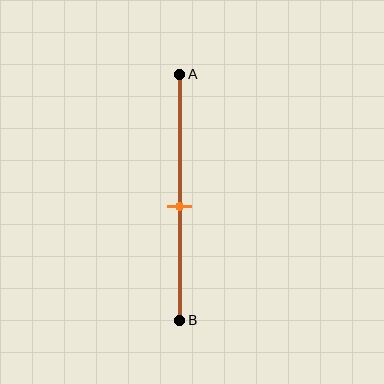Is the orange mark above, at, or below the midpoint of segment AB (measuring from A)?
The orange mark is below the midpoint of segment AB.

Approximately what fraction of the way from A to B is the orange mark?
The orange mark is approximately 55% of the way from A to B.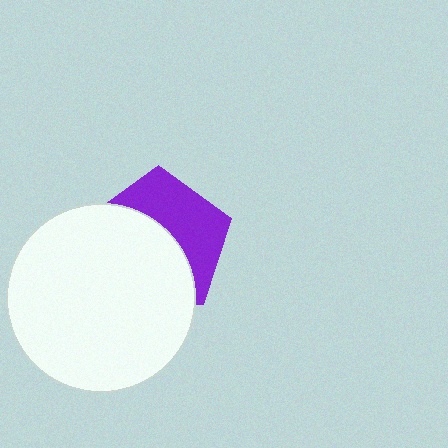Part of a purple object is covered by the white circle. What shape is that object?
It is a pentagon.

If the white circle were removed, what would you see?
You would see the complete purple pentagon.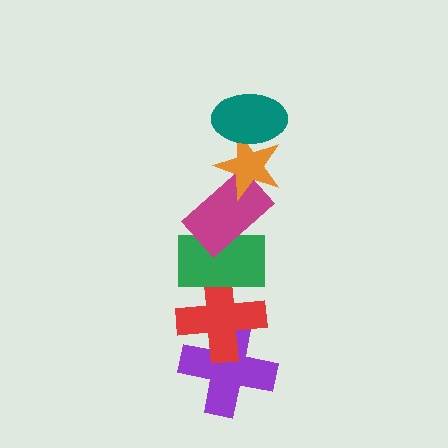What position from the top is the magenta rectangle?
The magenta rectangle is 3rd from the top.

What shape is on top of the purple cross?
The red cross is on top of the purple cross.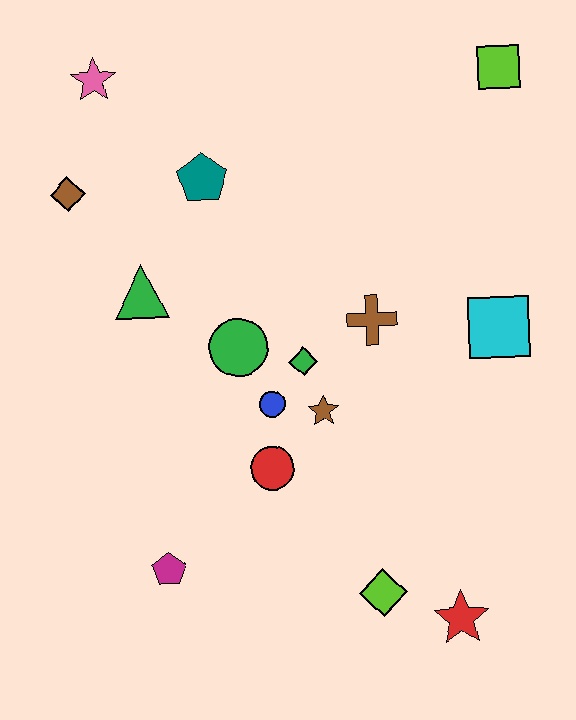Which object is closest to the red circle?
The blue circle is closest to the red circle.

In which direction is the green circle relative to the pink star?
The green circle is below the pink star.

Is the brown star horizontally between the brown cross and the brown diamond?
Yes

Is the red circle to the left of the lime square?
Yes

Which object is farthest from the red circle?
The lime square is farthest from the red circle.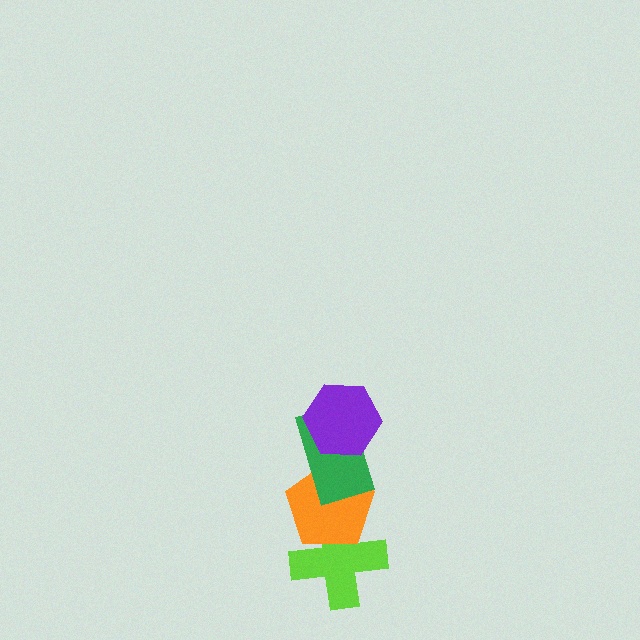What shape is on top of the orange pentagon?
The green rectangle is on top of the orange pentagon.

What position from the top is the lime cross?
The lime cross is 4th from the top.